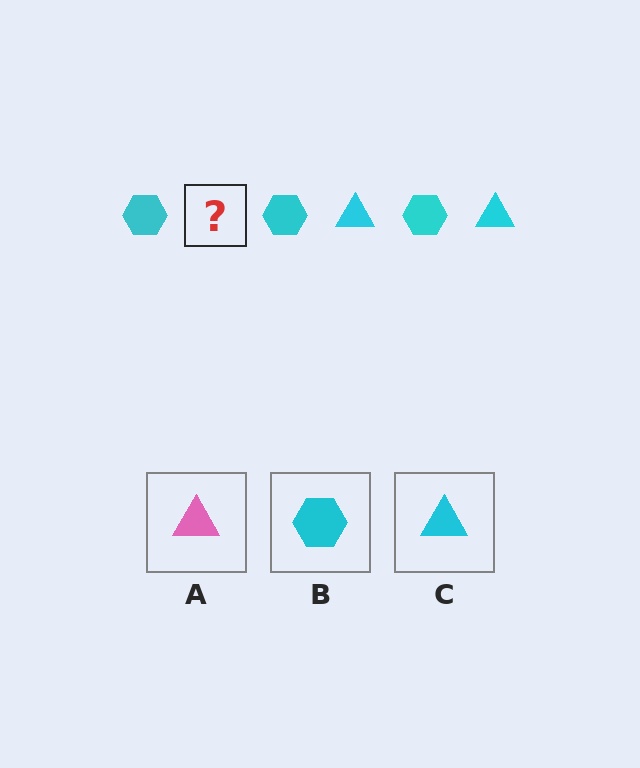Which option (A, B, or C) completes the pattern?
C.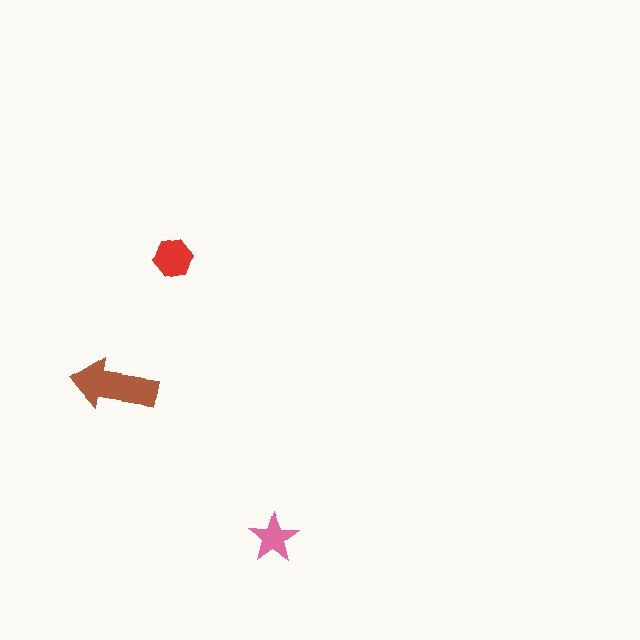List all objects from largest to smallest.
The brown arrow, the red hexagon, the pink star.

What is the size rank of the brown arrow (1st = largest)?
1st.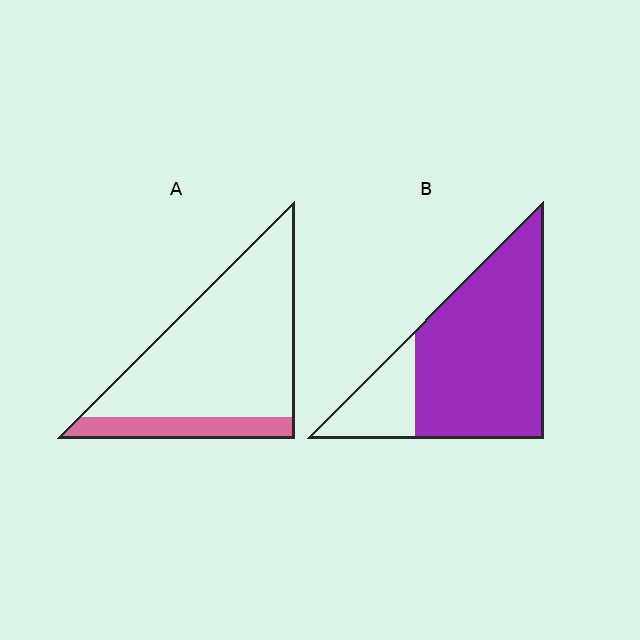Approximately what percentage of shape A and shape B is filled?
A is approximately 20% and B is approximately 80%.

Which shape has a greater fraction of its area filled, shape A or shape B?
Shape B.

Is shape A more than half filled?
No.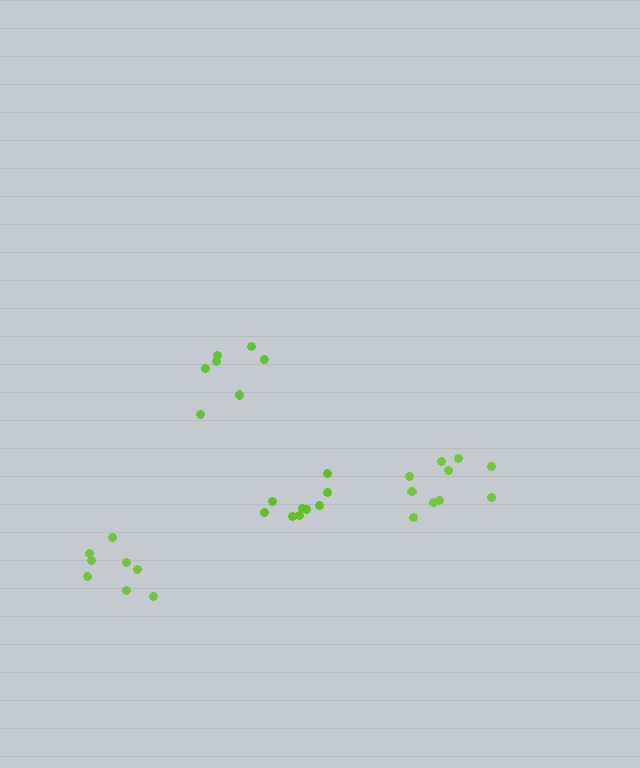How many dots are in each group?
Group 1: 8 dots, Group 2: 10 dots, Group 3: 7 dots, Group 4: 9 dots (34 total).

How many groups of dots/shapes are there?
There are 4 groups.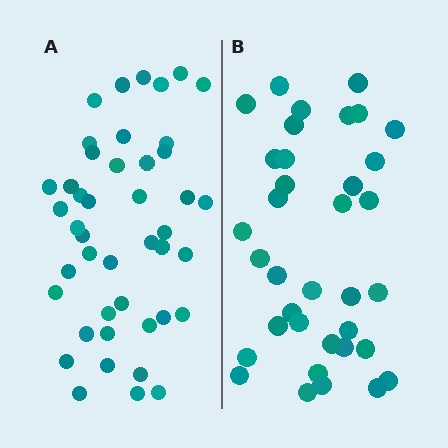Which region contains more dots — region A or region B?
Region A (the left region) has more dots.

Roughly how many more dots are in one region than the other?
Region A has roughly 8 or so more dots than region B.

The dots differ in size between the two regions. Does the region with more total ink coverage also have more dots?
No. Region B has more total ink coverage because its dots are larger, but region A actually contains more individual dots. Total area can be misleading — the number of items is what matters here.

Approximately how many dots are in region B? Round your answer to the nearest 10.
About 40 dots. (The exact count is 36, which rounds to 40.)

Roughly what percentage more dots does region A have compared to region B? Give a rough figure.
About 20% more.